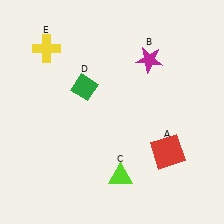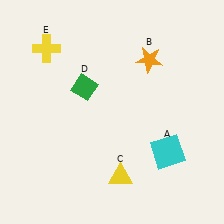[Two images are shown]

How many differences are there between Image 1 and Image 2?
There are 3 differences between the two images.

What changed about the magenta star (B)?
In Image 1, B is magenta. In Image 2, it changed to orange.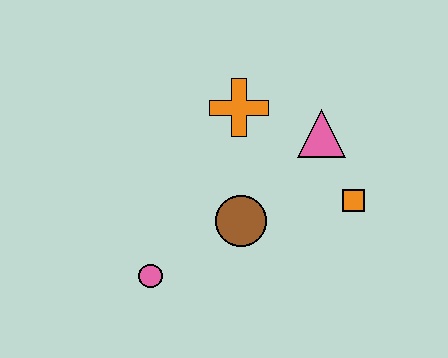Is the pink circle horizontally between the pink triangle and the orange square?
No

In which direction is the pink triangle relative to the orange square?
The pink triangle is above the orange square.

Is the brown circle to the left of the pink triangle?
Yes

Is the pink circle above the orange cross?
No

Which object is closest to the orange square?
The pink triangle is closest to the orange square.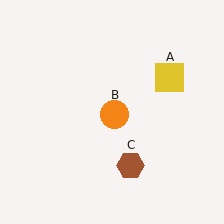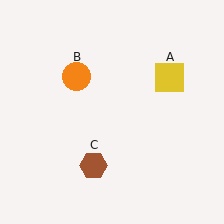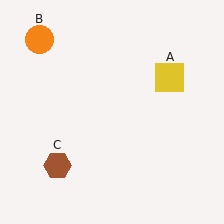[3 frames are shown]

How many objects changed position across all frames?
2 objects changed position: orange circle (object B), brown hexagon (object C).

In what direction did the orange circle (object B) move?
The orange circle (object B) moved up and to the left.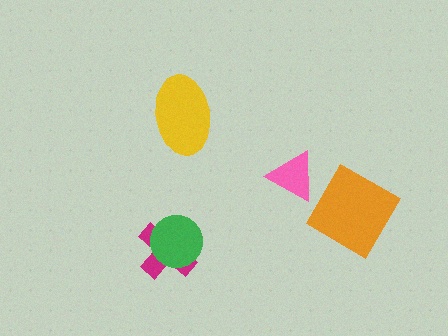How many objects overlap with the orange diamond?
1 object overlaps with the orange diamond.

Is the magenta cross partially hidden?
Yes, it is partially covered by another shape.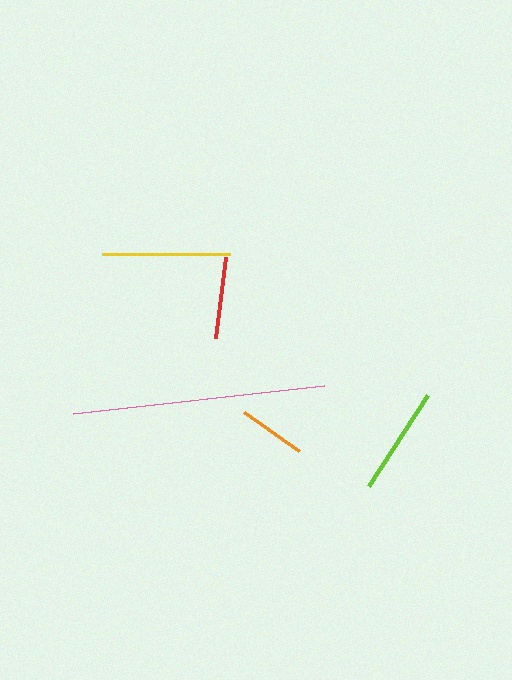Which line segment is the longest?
The pink line is the longest at approximately 253 pixels.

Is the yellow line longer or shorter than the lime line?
The yellow line is longer than the lime line.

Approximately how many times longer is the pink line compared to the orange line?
The pink line is approximately 3.7 times the length of the orange line.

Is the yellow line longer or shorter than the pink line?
The pink line is longer than the yellow line.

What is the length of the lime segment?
The lime segment is approximately 108 pixels long.